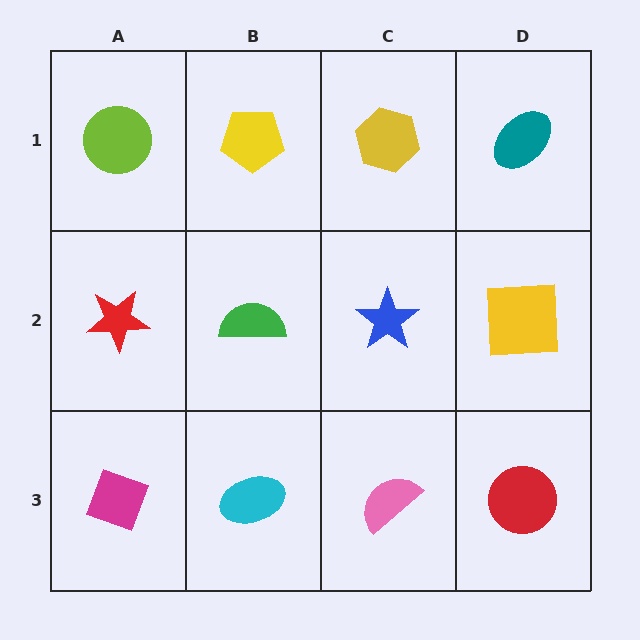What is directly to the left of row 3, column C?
A cyan ellipse.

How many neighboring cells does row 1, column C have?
3.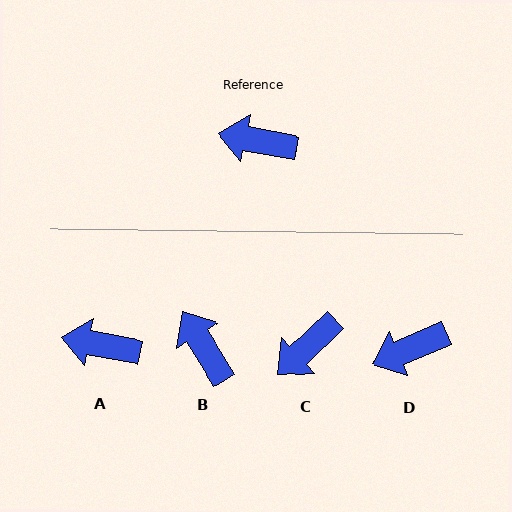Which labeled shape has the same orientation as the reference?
A.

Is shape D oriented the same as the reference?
No, it is off by about 34 degrees.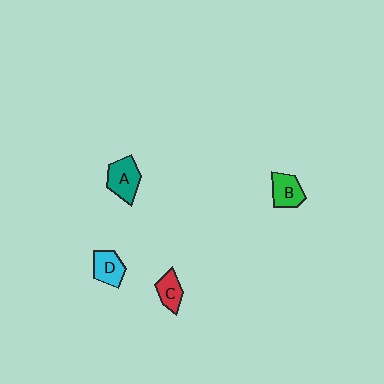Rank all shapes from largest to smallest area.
From largest to smallest: A (teal), B (green), D (cyan), C (red).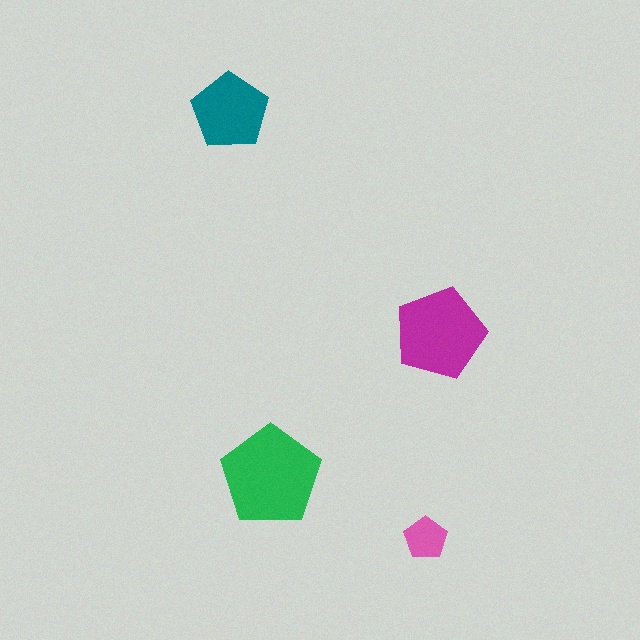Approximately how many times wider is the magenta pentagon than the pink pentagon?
About 2 times wider.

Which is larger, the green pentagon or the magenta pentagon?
The green one.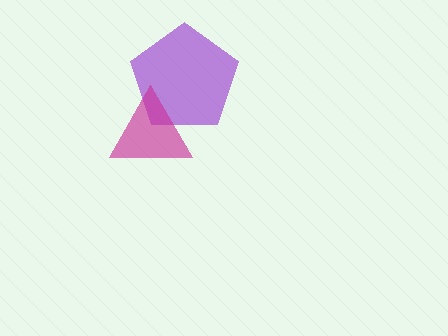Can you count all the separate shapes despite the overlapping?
Yes, there are 2 separate shapes.